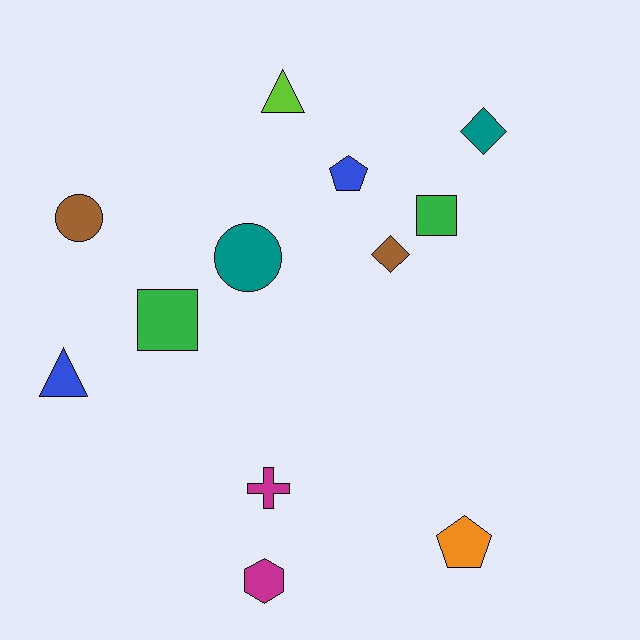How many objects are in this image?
There are 12 objects.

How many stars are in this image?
There are no stars.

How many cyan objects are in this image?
There are no cyan objects.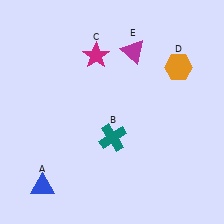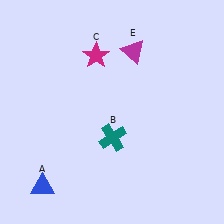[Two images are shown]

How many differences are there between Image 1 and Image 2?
There is 1 difference between the two images.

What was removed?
The orange hexagon (D) was removed in Image 2.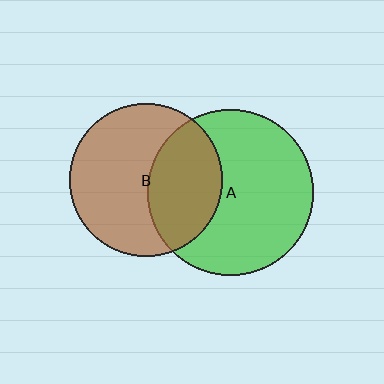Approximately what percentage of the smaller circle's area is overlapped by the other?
Approximately 40%.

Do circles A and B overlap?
Yes.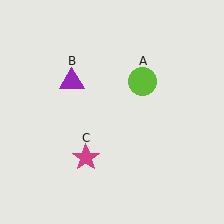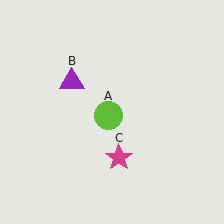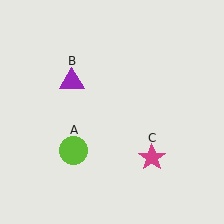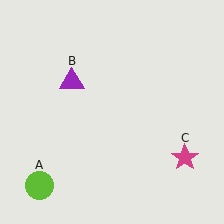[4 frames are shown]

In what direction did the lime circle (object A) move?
The lime circle (object A) moved down and to the left.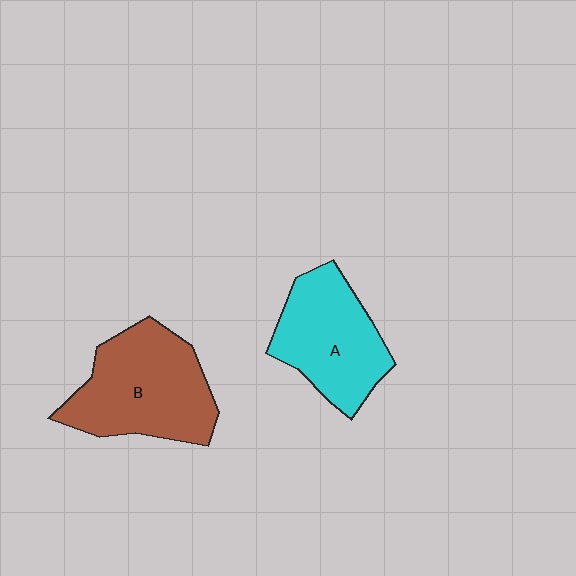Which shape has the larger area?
Shape B (brown).